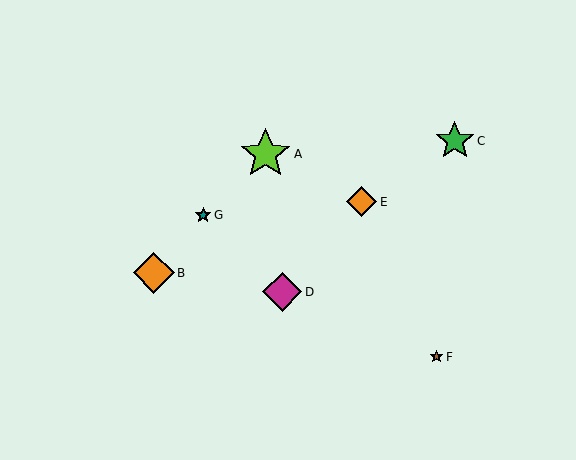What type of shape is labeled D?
Shape D is a magenta diamond.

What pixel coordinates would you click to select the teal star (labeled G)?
Click at (203, 215) to select the teal star G.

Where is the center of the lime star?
The center of the lime star is at (266, 154).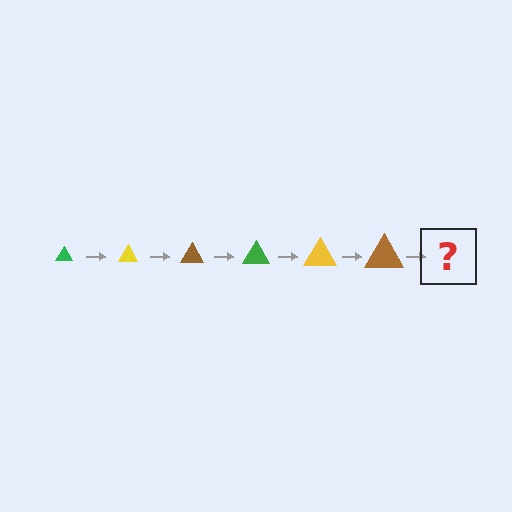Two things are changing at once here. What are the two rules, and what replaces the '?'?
The two rules are that the triangle grows larger each step and the color cycles through green, yellow, and brown. The '?' should be a green triangle, larger than the previous one.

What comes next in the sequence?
The next element should be a green triangle, larger than the previous one.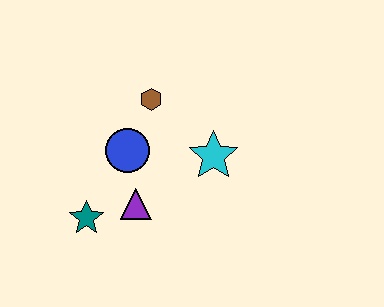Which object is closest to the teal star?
The purple triangle is closest to the teal star.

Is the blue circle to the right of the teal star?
Yes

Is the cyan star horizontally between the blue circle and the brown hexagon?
No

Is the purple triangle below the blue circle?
Yes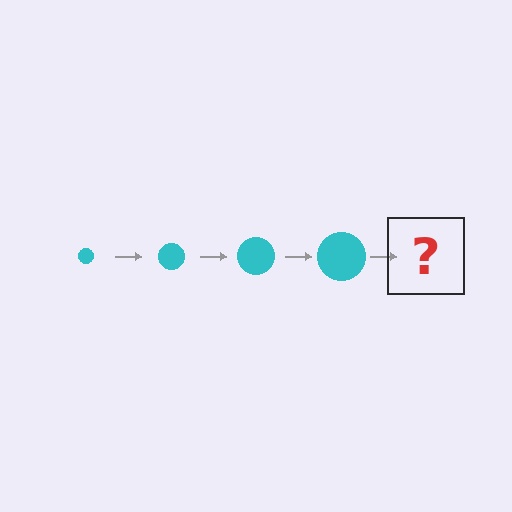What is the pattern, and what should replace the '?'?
The pattern is that the circle gets progressively larger each step. The '?' should be a cyan circle, larger than the previous one.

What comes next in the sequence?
The next element should be a cyan circle, larger than the previous one.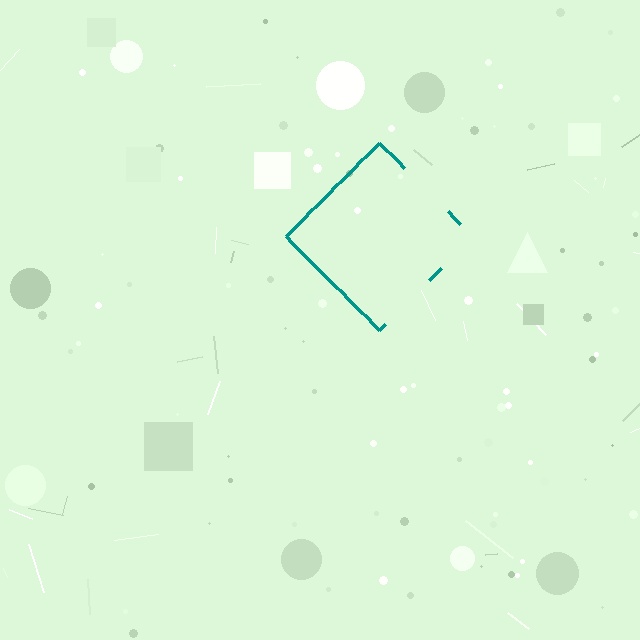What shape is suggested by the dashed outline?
The dashed outline suggests a diamond.